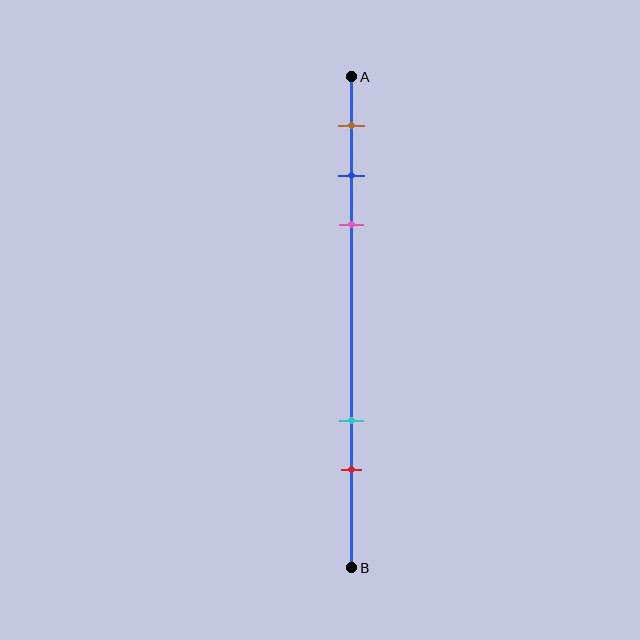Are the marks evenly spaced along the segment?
No, the marks are not evenly spaced.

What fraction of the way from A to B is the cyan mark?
The cyan mark is approximately 70% (0.7) of the way from A to B.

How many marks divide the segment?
There are 5 marks dividing the segment.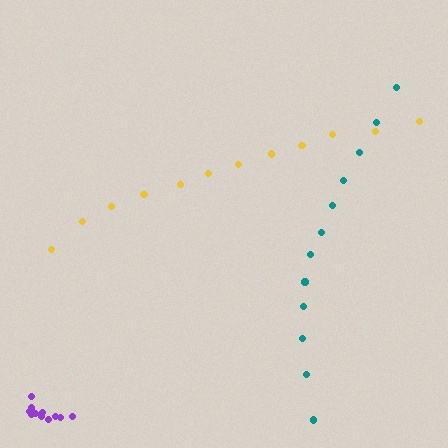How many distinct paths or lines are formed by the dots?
There are 3 distinct paths.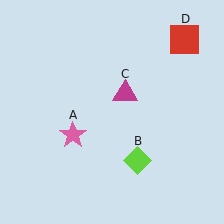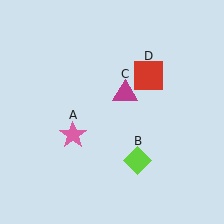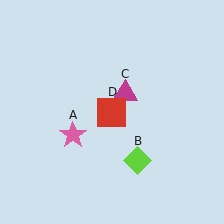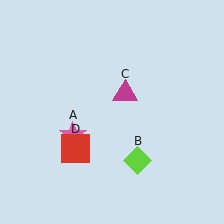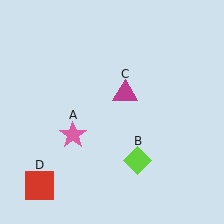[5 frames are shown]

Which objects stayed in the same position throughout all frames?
Pink star (object A) and lime diamond (object B) and magenta triangle (object C) remained stationary.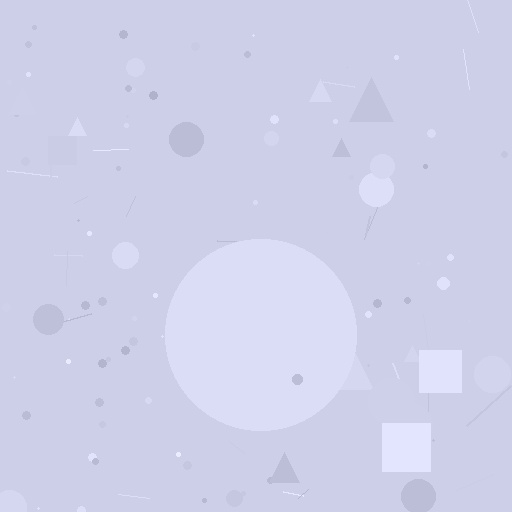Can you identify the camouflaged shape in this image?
The camouflaged shape is a circle.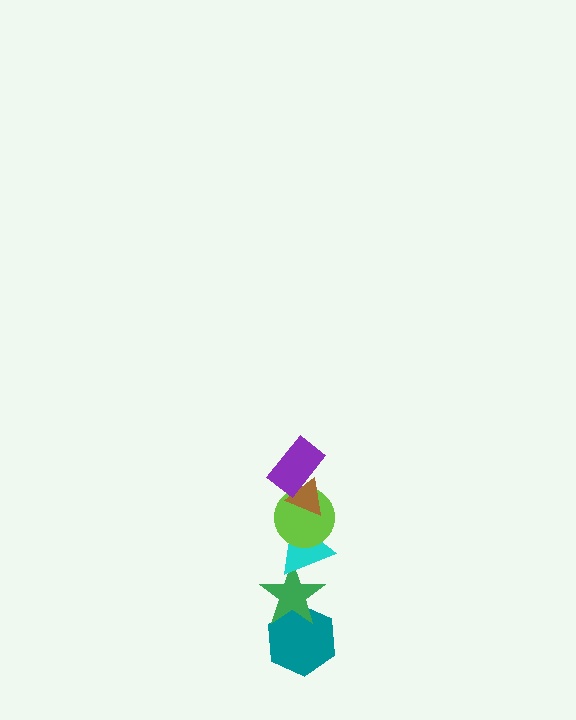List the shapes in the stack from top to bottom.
From top to bottom: the purple rectangle, the brown triangle, the lime circle, the cyan triangle, the green star, the teal hexagon.